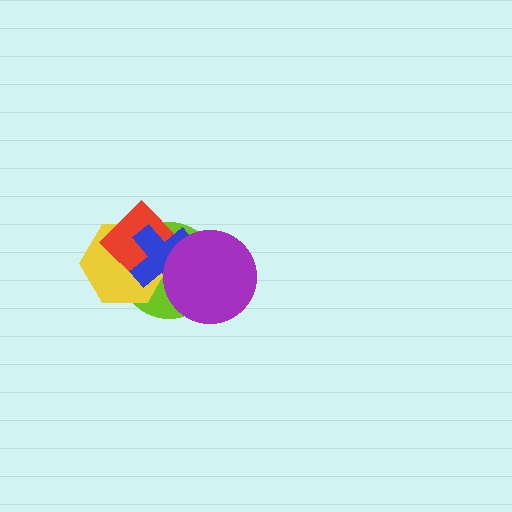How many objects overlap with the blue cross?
4 objects overlap with the blue cross.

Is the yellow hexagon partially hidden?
Yes, it is partially covered by another shape.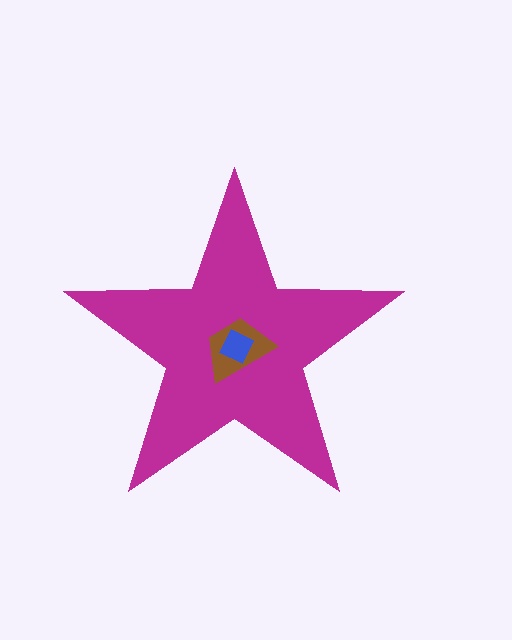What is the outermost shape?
The magenta star.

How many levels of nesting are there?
3.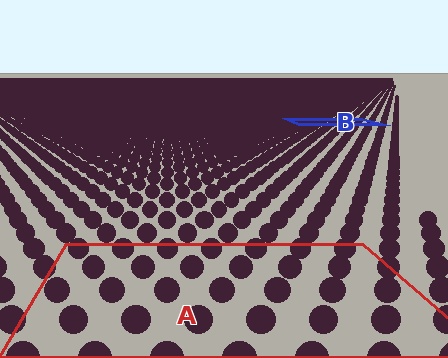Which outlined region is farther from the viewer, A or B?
Region B is farther from the viewer — the texture elements inside it appear smaller and more densely packed.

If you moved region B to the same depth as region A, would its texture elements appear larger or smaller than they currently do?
They would appear larger. At a closer depth, the same texture elements are projected at a bigger on-screen size.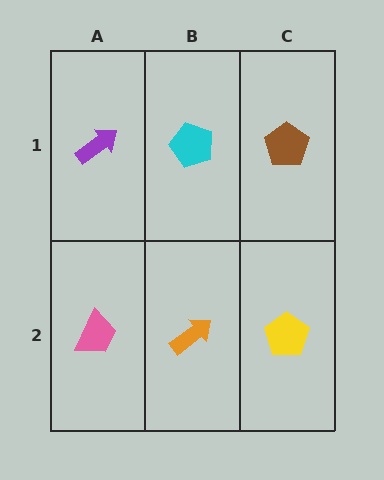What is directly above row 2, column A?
A purple arrow.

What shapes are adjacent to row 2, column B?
A cyan pentagon (row 1, column B), a pink trapezoid (row 2, column A), a yellow pentagon (row 2, column C).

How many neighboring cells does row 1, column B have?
3.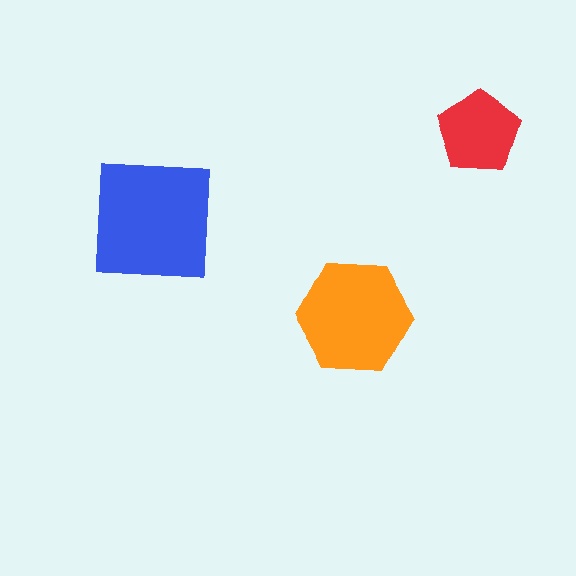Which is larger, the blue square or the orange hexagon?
The blue square.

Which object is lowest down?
The orange hexagon is bottommost.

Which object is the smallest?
The red pentagon.